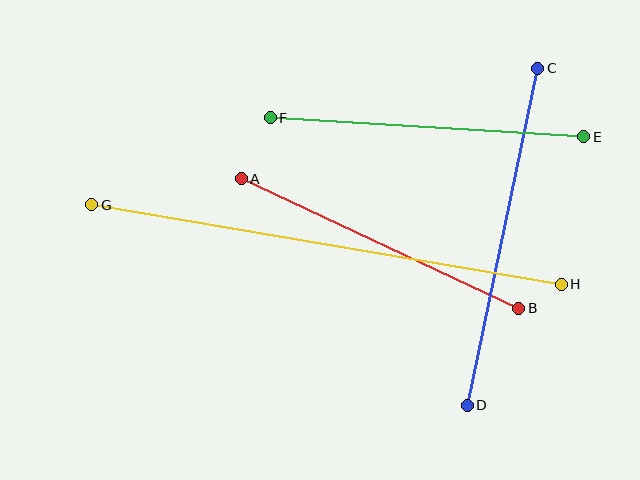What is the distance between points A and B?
The distance is approximately 306 pixels.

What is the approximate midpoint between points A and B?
The midpoint is at approximately (380, 243) pixels.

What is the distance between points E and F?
The distance is approximately 314 pixels.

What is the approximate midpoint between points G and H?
The midpoint is at approximately (327, 245) pixels.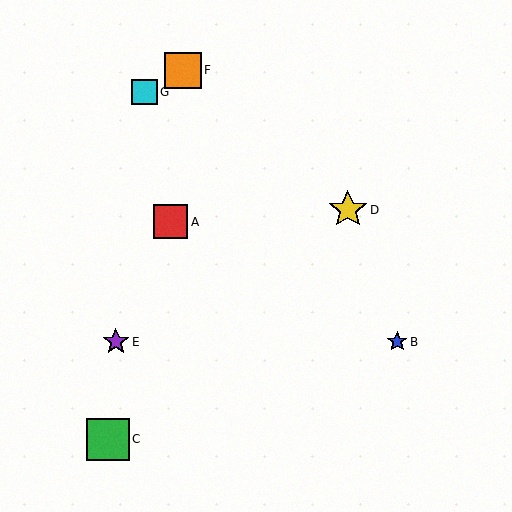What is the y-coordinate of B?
Object B is at y≈342.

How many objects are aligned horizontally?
2 objects (B, E) are aligned horizontally.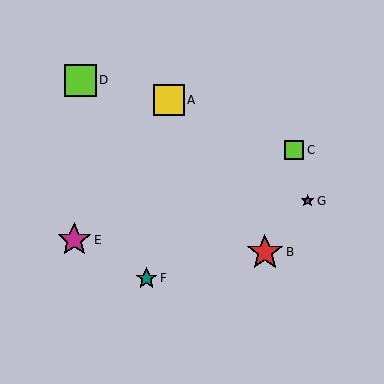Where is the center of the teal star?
The center of the teal star is at (147, 278).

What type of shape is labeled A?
Shape A is a yellow square.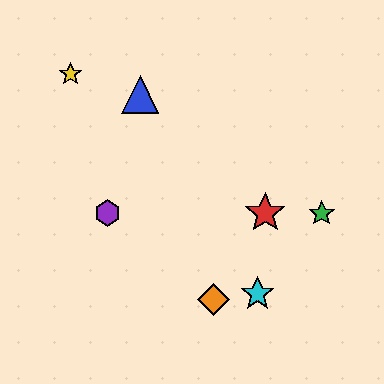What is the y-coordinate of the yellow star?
The yellow star is at y≈74.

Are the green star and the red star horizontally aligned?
Yes, both are at y≈213.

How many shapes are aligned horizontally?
3 shapes (the red star, the green star, the purple hexagon) are aligned horizontally.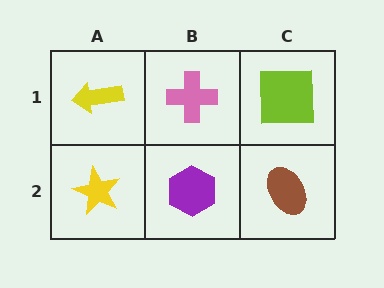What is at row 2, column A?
A yellow star.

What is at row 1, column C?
A lime square.